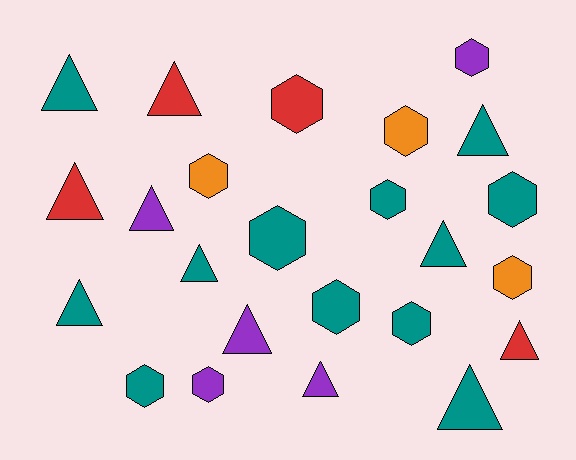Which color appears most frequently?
Teal, with 12 objects.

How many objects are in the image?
There are 24 objects.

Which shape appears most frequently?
Hexagon, with 12 objects.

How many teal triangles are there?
There are 6 teal triangles.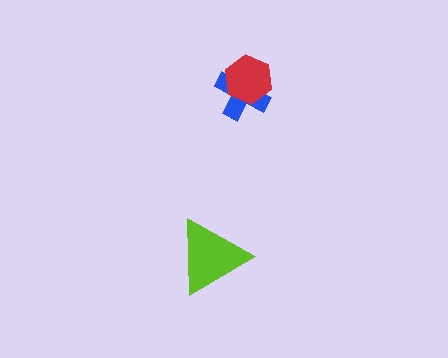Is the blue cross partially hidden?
Yes, it is partially covered by another shape.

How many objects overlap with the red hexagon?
1 object overlaps with the red hexagon.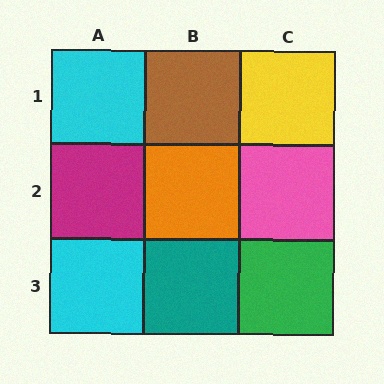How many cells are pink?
1 cell is pink.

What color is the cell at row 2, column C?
Pink.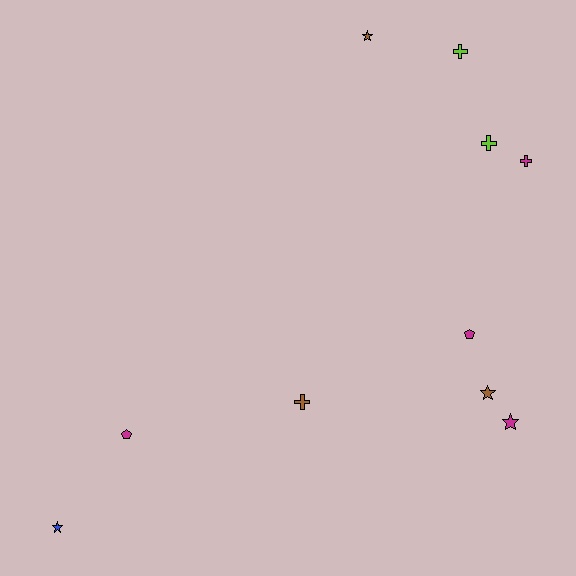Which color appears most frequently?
Magenta, with 4 objects.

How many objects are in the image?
There are 10 objects.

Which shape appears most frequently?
Cross, with 4 objects.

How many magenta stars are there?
There is 1 magenta star.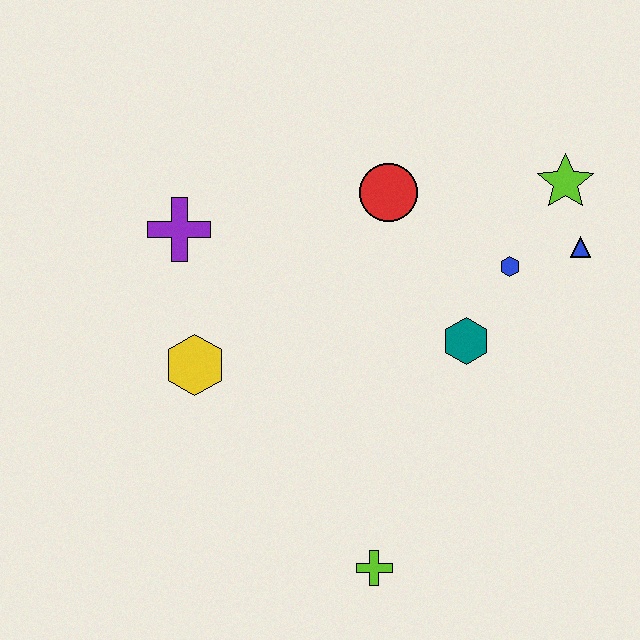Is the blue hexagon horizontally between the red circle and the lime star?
Yes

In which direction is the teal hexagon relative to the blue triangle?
The teal hexagon is to the left of the blue triangle.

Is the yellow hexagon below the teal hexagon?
Yes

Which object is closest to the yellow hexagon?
The purple cross is closest to the yellow hexagon.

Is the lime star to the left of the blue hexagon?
No